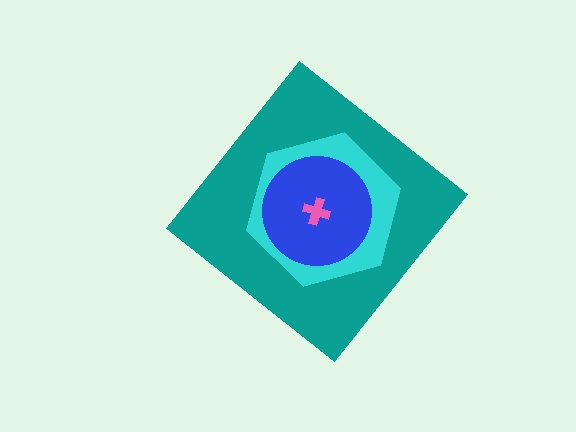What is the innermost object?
The pink cross.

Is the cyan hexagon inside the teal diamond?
Yes.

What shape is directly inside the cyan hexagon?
The blue circle.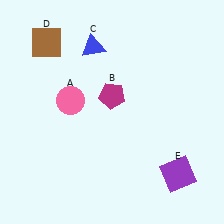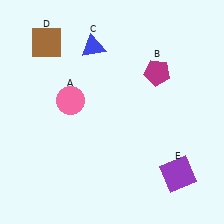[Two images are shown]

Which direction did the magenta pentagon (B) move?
The magenta pentagon (B) moved right.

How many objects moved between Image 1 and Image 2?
1 object moved between the two images.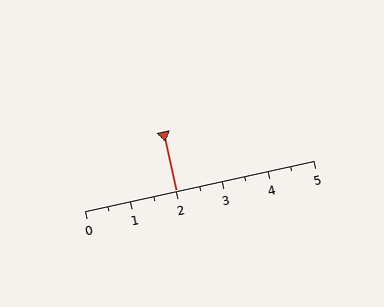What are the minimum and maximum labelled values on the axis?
The axis runs from 0 to 5.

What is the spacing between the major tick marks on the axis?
The major ticks are spaced 1 apart.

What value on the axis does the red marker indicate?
The marker indicates approximately 2.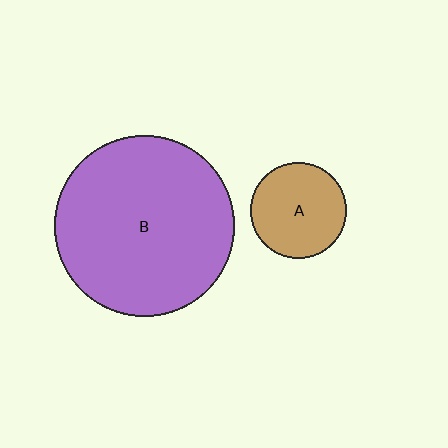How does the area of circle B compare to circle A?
Approximately 3.6 times.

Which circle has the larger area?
Circle B (purple).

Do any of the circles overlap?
No, none of the circles overlap.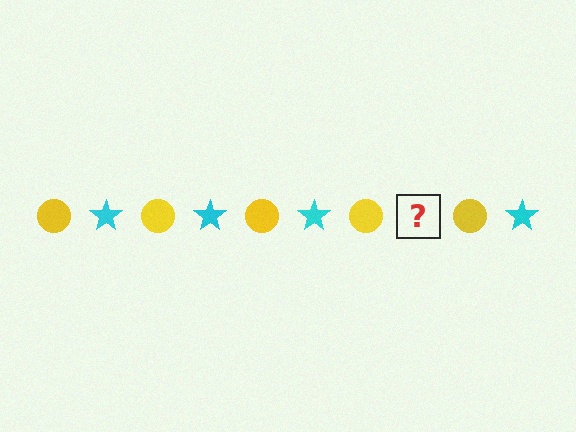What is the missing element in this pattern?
The missing element is a cyan star.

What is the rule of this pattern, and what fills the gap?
The rule is that the pattern alternates between yellow circle and cyan star. The gap should be filled with a cyan star.